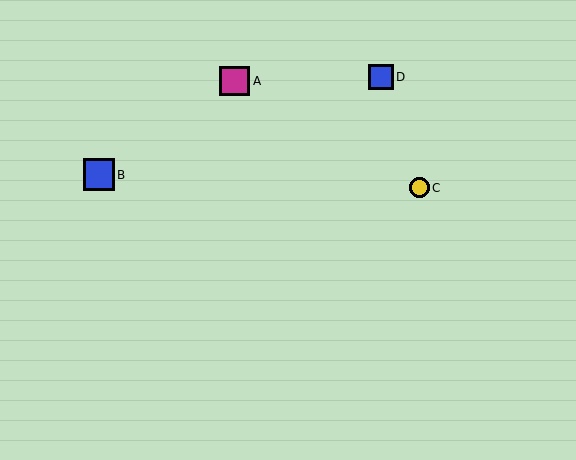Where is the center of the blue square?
The center of the blue square is at (381, 77).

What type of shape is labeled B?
Shape B is a blue square.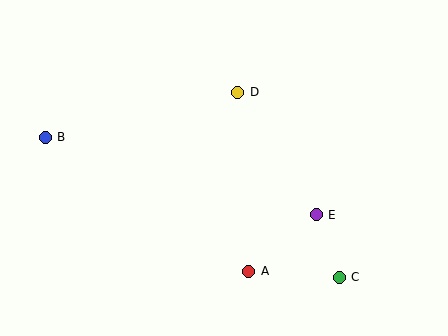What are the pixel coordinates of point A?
Point A is at (249, 271).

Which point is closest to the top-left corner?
Point B is closest to the top-left corner.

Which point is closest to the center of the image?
Point D at (238, 92) is closest to the center.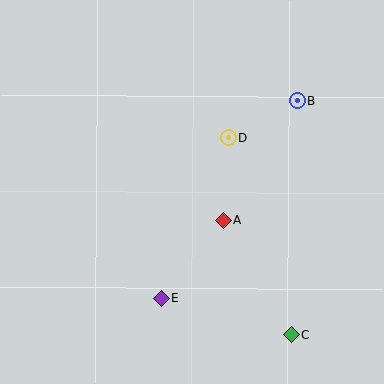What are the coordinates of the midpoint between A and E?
The midpoint between A and E is at (192, 259).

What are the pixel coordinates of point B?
Point B is at (297, 101).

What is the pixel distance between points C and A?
The distance between C and A is 133 pixels.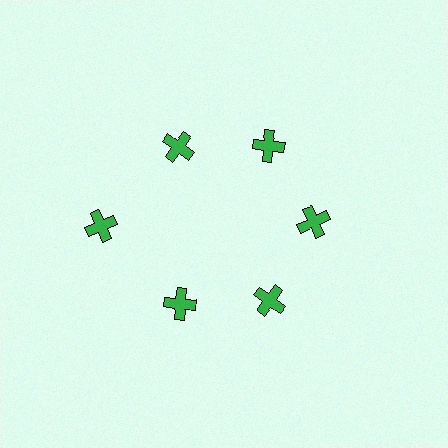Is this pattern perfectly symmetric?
No. The 6 green crosses are arranged in a ring, but one element near the 9 o'clock position is pushed outward from the center, breaking the 6-fold rotational symmetry.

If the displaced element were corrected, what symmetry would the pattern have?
It would have 6-fold rotational symmetry — the pattern would map onto itself every 60 degrees.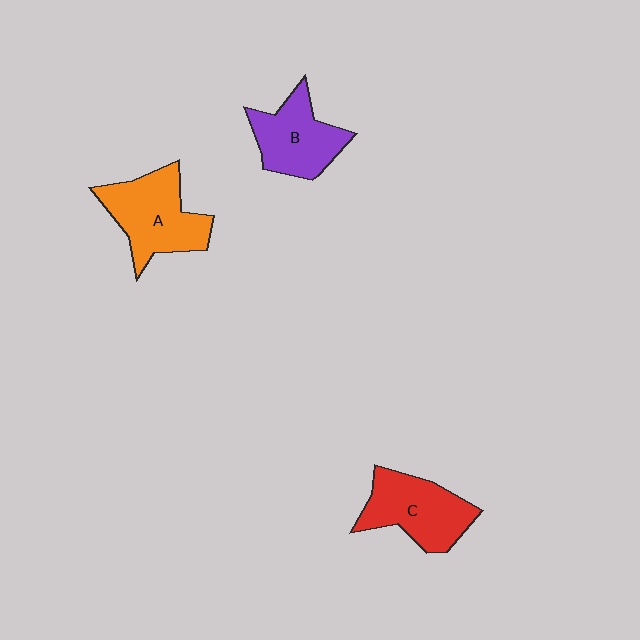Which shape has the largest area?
Shape A (orange).